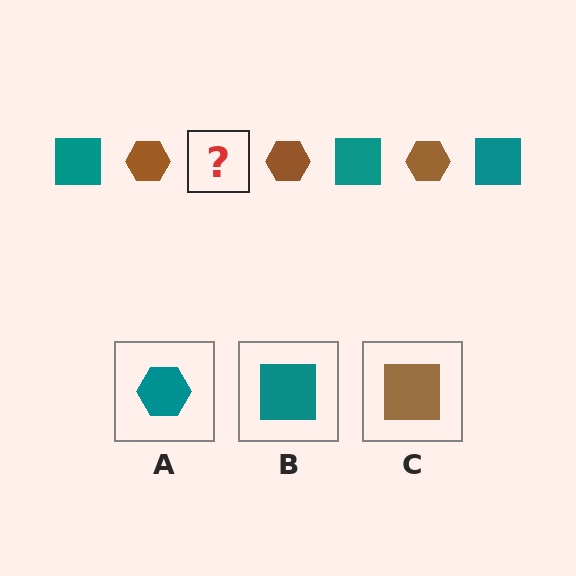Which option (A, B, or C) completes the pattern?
B.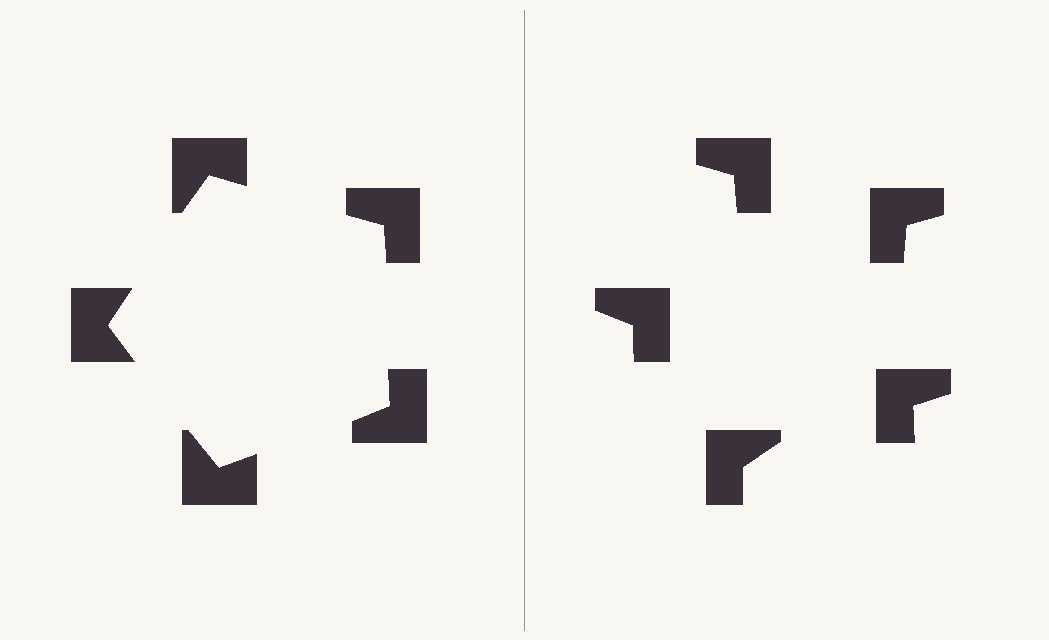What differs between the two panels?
The notched squares are positioned identically on both sides; only the wedge orientations differ. On the left they align to a pentagon; on the right they are misaligned.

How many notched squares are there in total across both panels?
10 — 5 on each side.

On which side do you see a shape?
An illusory pentagon appears on the left side. On the right side the wedge cuts are rotated, so no coherent shape forms.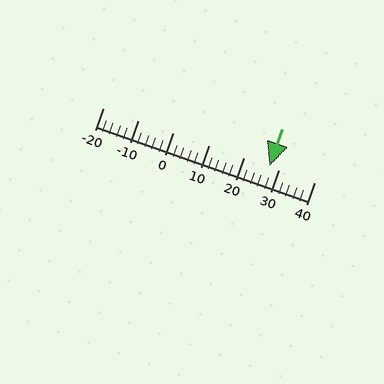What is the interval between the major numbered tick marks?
The major tick marks are spaced 10 units apart.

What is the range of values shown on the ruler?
The ruler shows values from -20 to 40.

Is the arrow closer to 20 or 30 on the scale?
The arrow is closer to 30.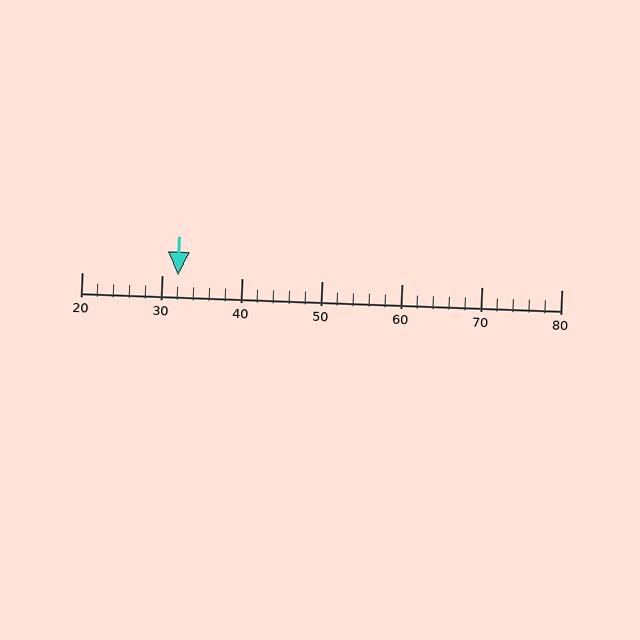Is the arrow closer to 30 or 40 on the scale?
The arrow is closer to 30.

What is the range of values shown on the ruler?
The ruler shows values from 20 to 80.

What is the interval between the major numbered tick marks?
The major tick marks are spaced 10 units apart.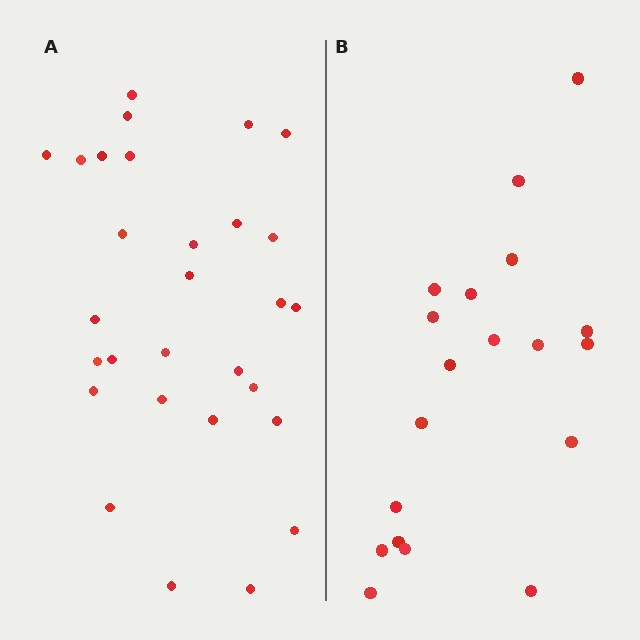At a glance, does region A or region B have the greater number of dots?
Region A (the left region) has more dots.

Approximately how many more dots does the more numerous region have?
Region A has roughly 10 or so more dots than region B.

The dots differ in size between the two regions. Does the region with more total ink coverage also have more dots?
No. Region B has more total ink coverage because its dots are larger, but region A actually contains more individual dots. Total area can be misleading — the number of items is what matters here.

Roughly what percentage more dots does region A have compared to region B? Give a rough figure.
About 55% more.